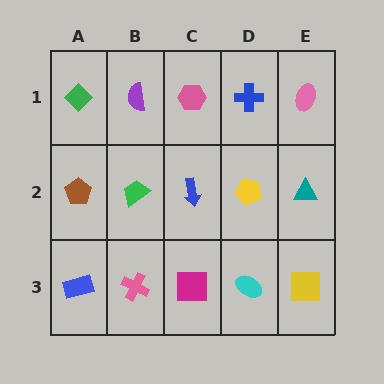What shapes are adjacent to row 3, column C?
A blue arrow (row 2, column C), a pink cross (row 3, column B), a cyan ellipse (row 3, column D).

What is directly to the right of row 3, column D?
A yellow square.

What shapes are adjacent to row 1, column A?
A brown pentagon (row 2, column A), a purple semicircle (row 1, column B).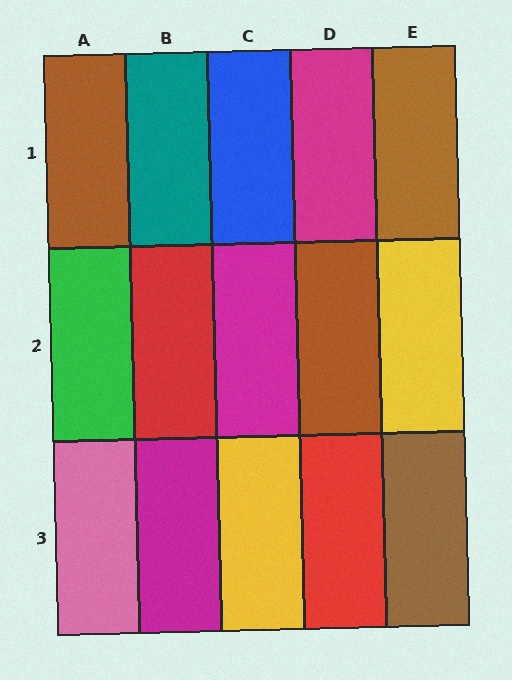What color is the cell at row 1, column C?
Blue.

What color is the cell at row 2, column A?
Green.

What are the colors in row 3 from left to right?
Pink, magenta, yellow, red, brown.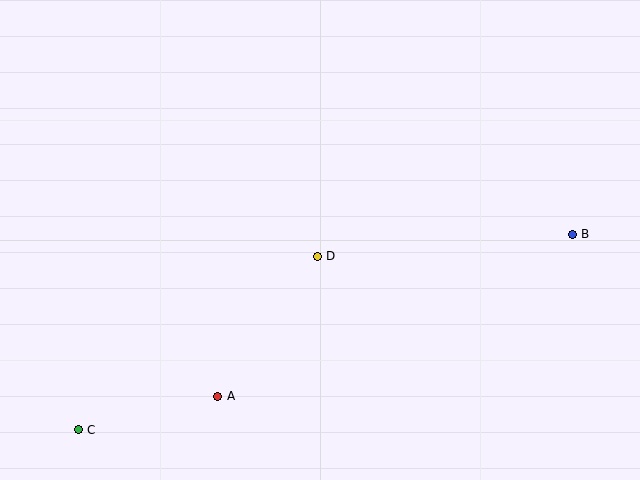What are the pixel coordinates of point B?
Point B is at (572, 234).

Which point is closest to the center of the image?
Point D at (317, 256) is closest to the center.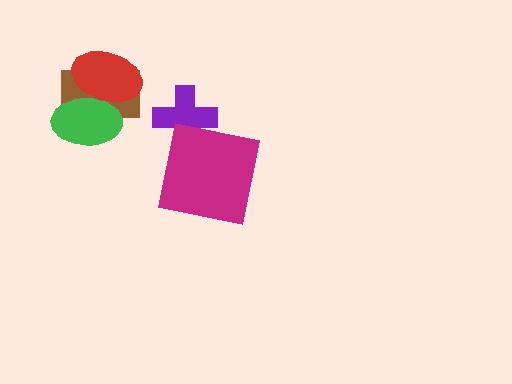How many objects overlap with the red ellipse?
2 objects overlap with the red ellipse.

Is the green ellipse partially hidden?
No, no other shape covers it.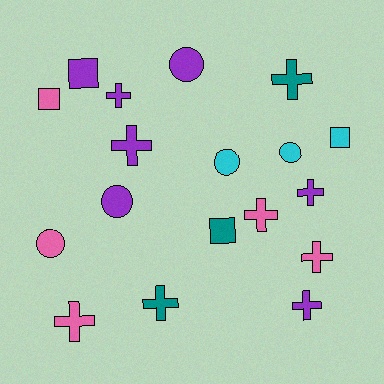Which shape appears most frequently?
Cross, with 9 objects.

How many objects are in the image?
There are 18 objects.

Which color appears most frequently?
Purple, with 7 objects.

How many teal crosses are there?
There are 2 teal crosses.